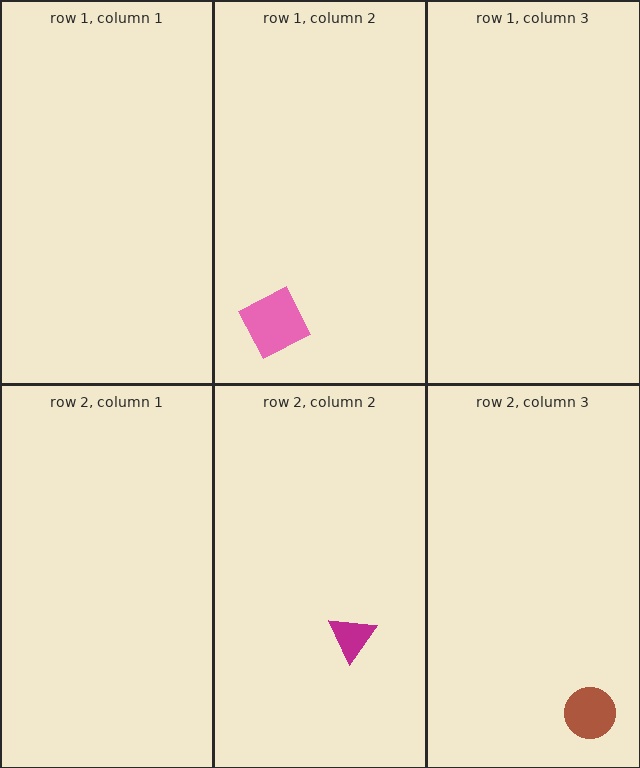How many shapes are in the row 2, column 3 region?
1.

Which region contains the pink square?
The row 1, column 2 region.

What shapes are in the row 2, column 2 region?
The magenta triangle.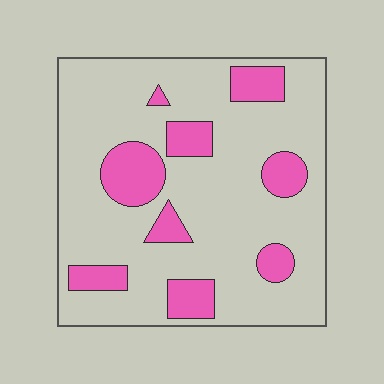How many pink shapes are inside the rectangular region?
9.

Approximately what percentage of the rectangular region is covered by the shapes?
Approximately 20%.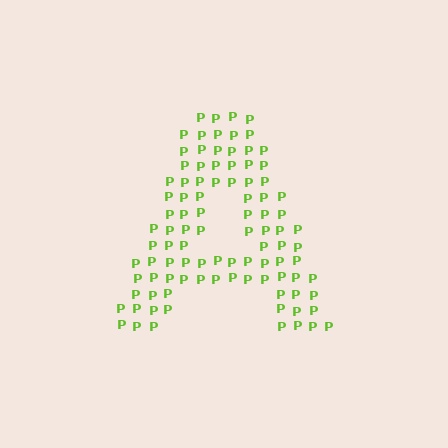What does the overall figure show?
The overall figure shows the letter A.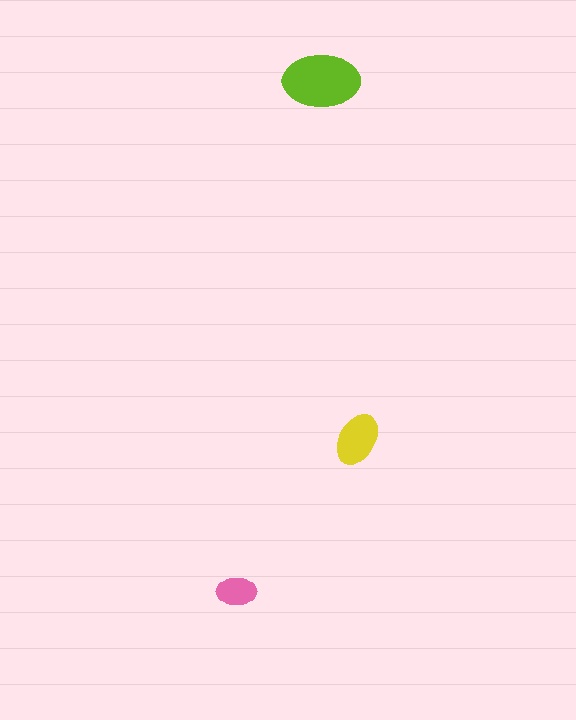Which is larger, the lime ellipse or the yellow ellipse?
The lime one.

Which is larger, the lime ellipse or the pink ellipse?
The lime one.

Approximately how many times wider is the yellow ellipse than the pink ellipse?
About 1.5 times wider.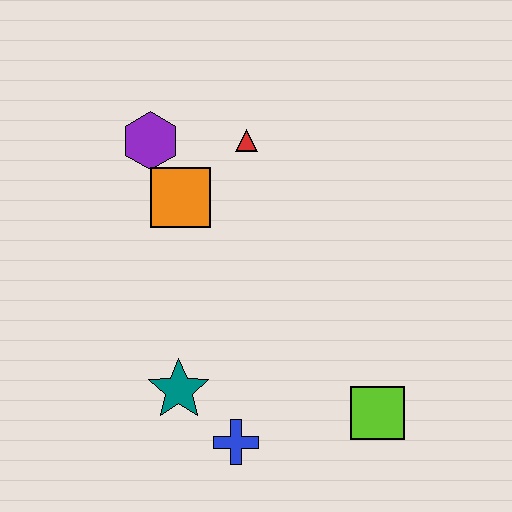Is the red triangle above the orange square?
Yes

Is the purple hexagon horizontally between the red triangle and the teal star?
No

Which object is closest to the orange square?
The purple hexagon is closest to the orange square.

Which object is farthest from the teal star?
The red triangle is farthest from the teal star.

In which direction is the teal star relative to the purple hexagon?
The teal star is below the purple hexagon.